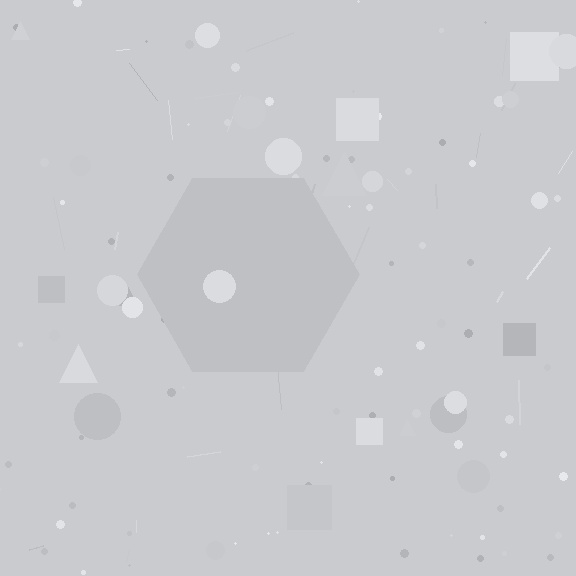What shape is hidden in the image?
A hexagon is hidden in the image.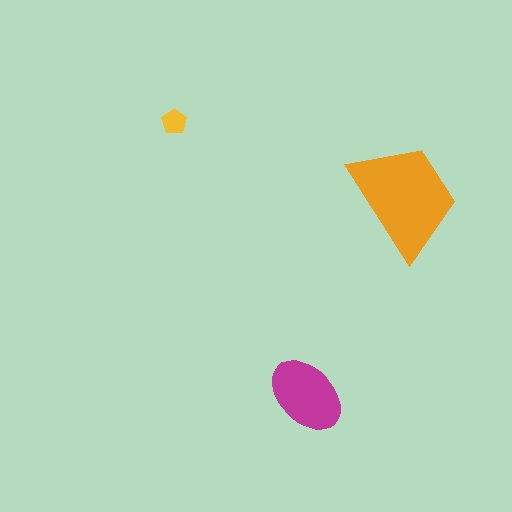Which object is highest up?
The yellow pentagon is topmost.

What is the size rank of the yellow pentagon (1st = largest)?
3rd.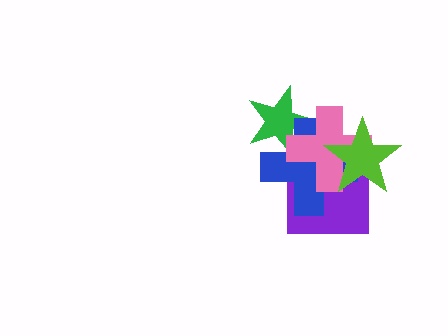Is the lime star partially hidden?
No, no other shape covers it.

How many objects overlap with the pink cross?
4 objects overlap with the pink cross.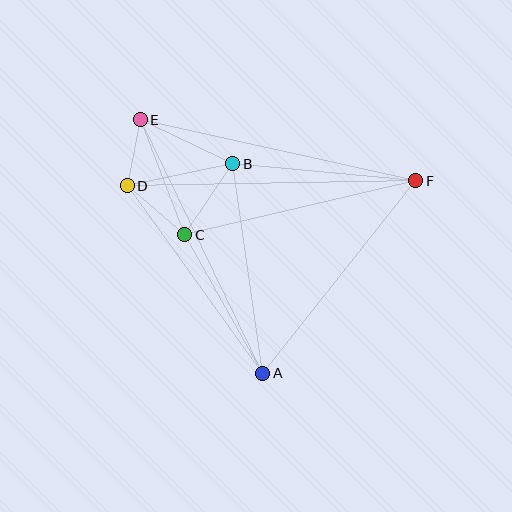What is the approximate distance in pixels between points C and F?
The distance between C and F is approximately 237 pixels.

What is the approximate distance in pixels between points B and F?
The distance between B and F is approximately 183 pixels.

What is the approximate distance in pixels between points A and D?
The distance between A and D is approximately 231 pixels.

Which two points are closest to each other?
Points D and E are closest to each other.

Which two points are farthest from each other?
Points D and F are farthest from each other.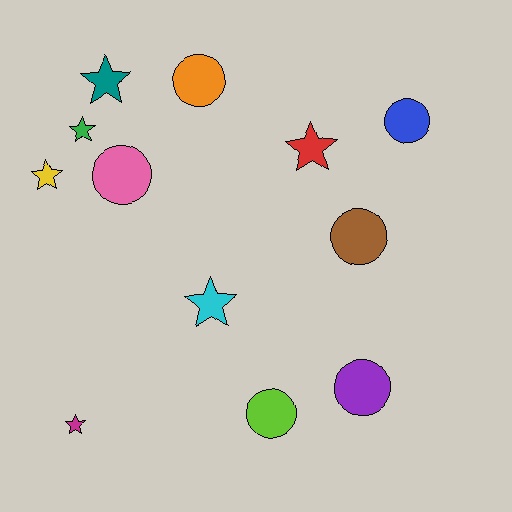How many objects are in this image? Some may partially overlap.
There are 12 objects.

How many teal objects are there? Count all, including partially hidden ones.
There is 1 teal object.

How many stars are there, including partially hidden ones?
There are 6 stars.